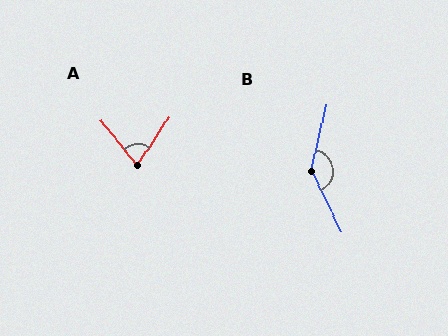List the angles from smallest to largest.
A (72°), B (141°).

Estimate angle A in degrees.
Approximately 72 degrees.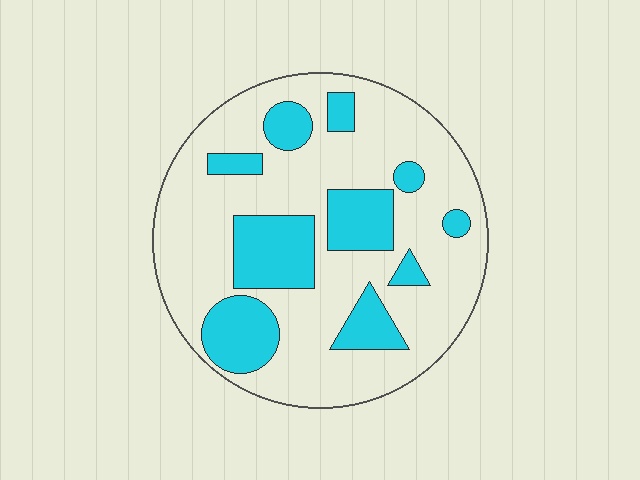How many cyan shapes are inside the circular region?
10.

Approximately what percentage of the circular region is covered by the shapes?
Approximately 30%.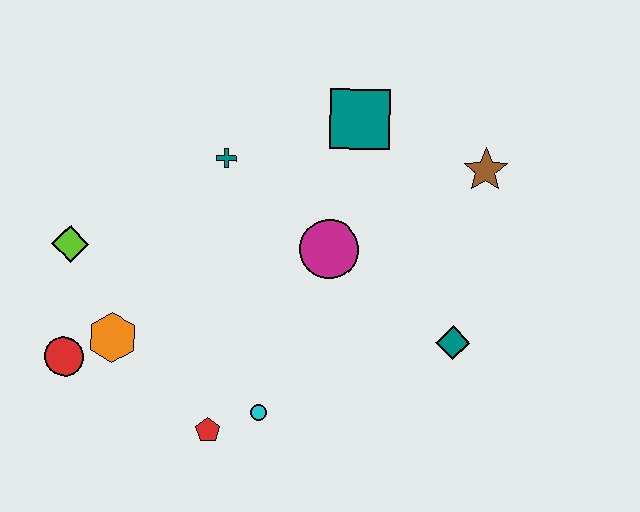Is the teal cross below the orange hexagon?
No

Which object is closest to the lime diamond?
The orange hexagon is closest to the lime diamond.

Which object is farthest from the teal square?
The red circle is farthest from the teal square.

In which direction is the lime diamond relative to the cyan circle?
The lime diamond is to the left of the cyan circle.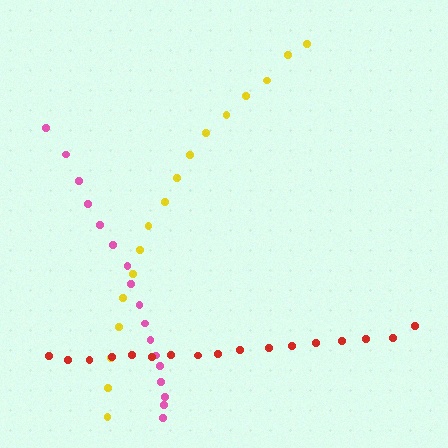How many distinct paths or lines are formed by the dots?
There are 3 distinct paths.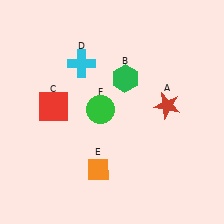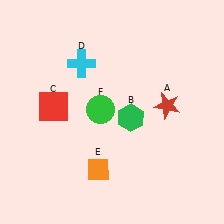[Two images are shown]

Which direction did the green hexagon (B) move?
The green hexagon (B) moved down.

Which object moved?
The green hexagon (B) moved down.